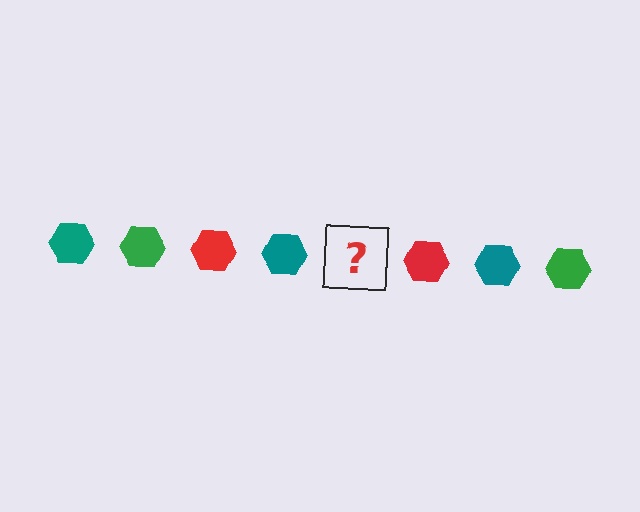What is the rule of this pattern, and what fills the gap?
The rule is that the pattern cycles through teal, green, red hexagons. The gap should be filled with a green hexagon.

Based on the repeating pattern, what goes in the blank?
The blank should be a green hexagon.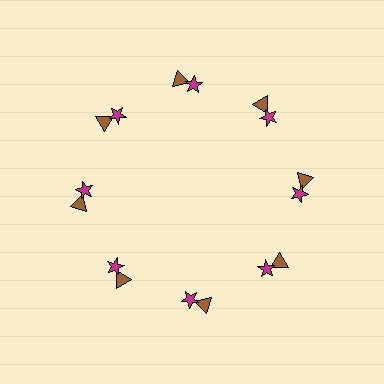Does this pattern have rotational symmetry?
Yes, this pattern has 8-fold rotational symmetry. It looks the same after rotating 45 degrees around the center.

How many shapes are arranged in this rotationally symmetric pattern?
There are 16 shapes, arranged in 8 groups of 2.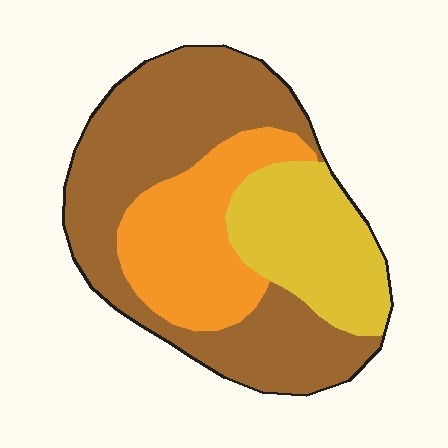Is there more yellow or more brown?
Brown.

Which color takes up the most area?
Brown, at roughly 50%.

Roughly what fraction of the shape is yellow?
Yellow covers about 25% of the shape.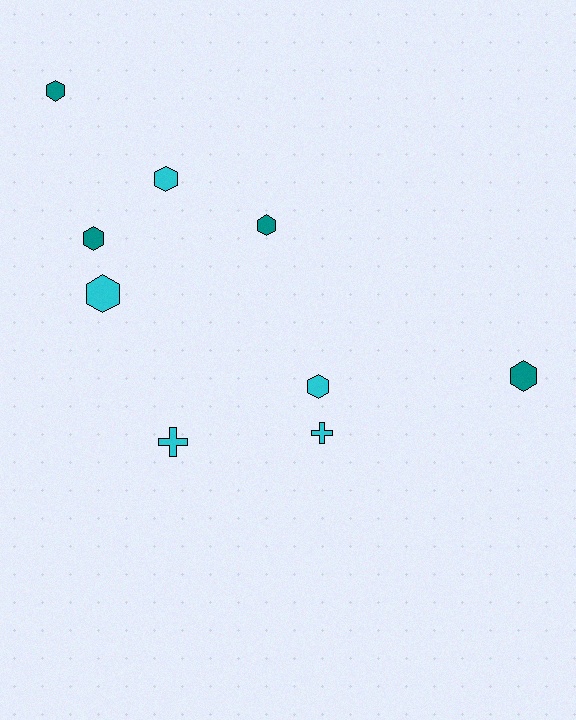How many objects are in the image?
There are 9 objects.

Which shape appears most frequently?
Hexagon, with 7 objects.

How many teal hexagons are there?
There are 4 teal hexagons.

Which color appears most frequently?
Cyan, with 5 objects.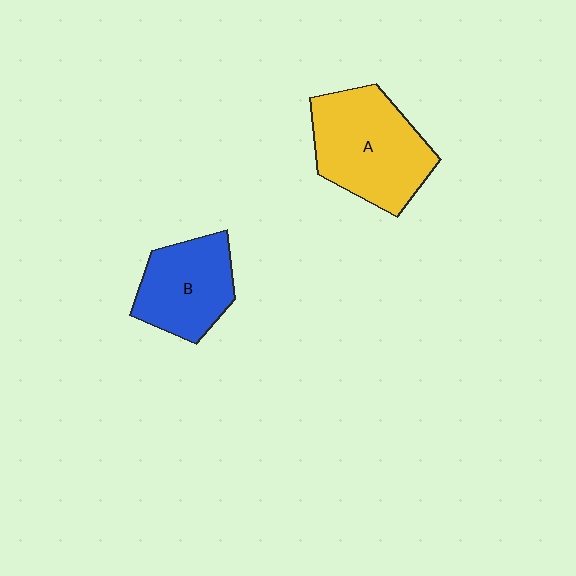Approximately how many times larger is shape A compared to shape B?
Approximately 1.4 times.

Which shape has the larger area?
Shape A (yellow).